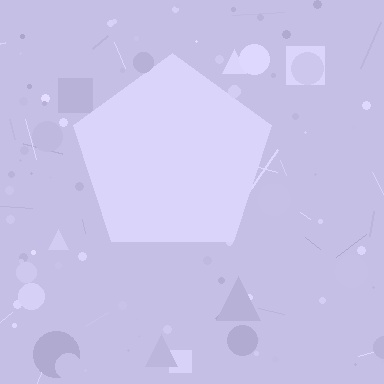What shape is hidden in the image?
A pentagon is hidden in the image.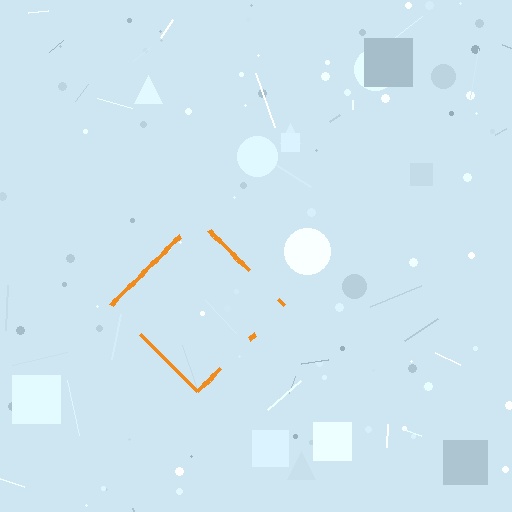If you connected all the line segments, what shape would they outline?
They would outline a diamond.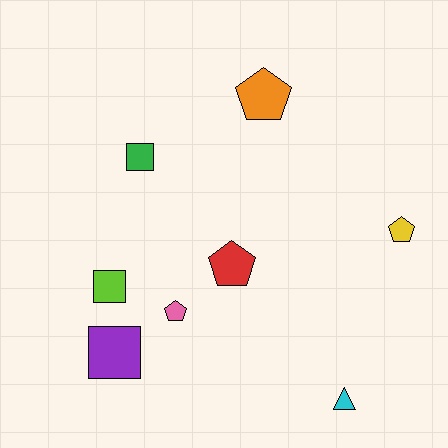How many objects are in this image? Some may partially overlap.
There are 8 objects.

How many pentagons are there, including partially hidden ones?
There are 4 pentagons.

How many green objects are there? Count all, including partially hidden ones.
There is 1 green object.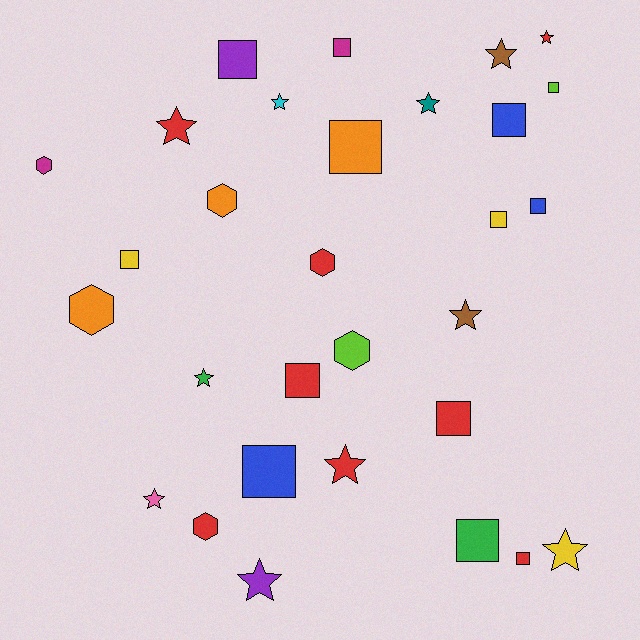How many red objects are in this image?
There are 8 red objects.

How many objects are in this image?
There are 30 objects.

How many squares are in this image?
There are 13 squares.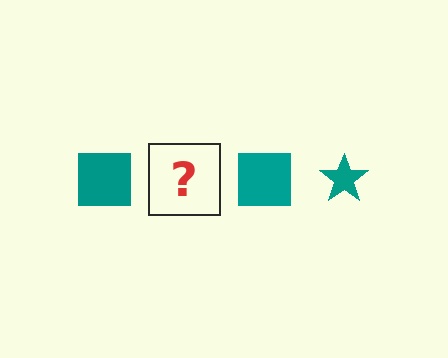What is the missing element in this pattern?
The missing element is a teal star.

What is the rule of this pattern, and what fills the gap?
The rule is that the pattern cycles through square, star shapes in teal. The gap should be filled with a teal star.